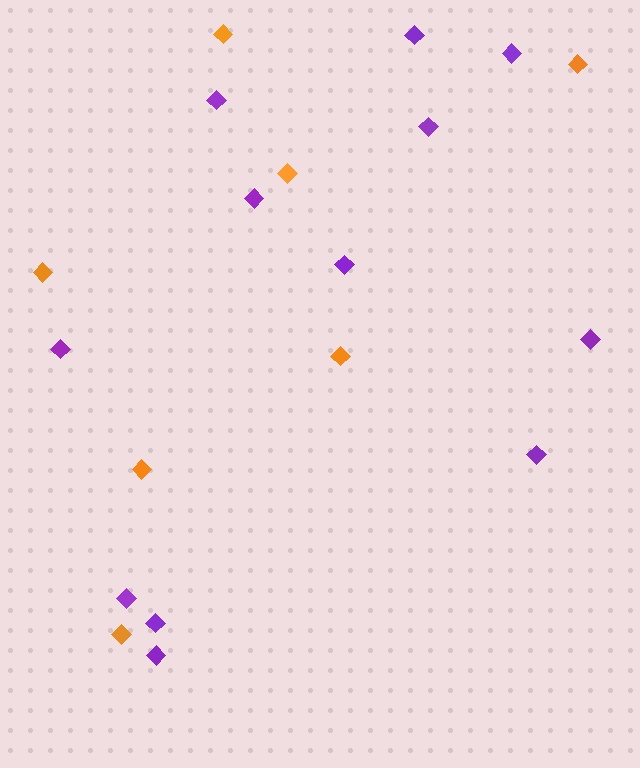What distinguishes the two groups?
There are 2 groups: one group of orange diamonds (7) and one group of purple diamonds (12).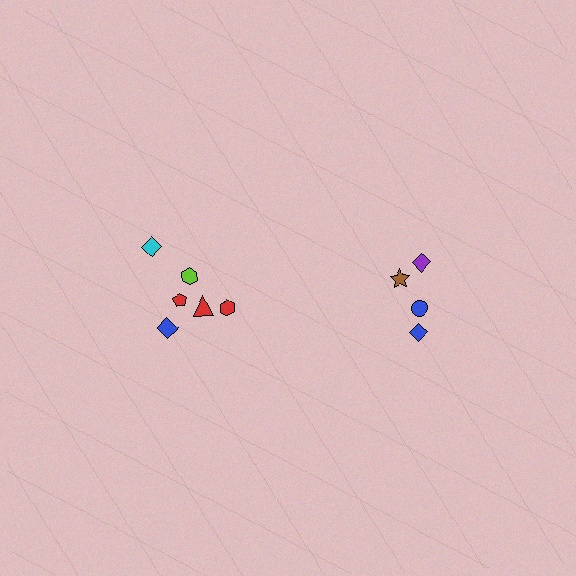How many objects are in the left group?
There are 6 objects.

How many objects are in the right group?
There are 4 objects.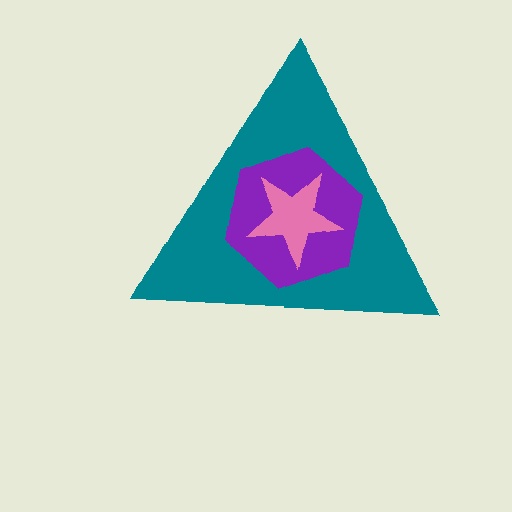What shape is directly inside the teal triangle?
The purple hexagon.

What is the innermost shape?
The pink star.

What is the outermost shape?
The teal triangle.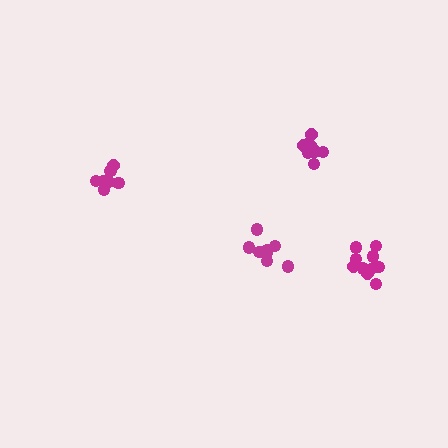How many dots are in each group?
Group 1: 8 dots, Group 2: 8 dots, Group 3: 10 dots, Group 4: 10 dots (36 total).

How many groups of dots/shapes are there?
There are 4 groups.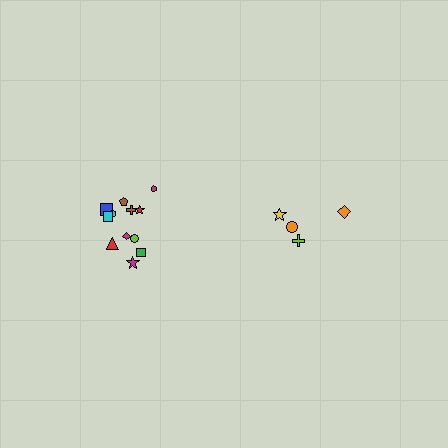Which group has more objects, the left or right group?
The left group.